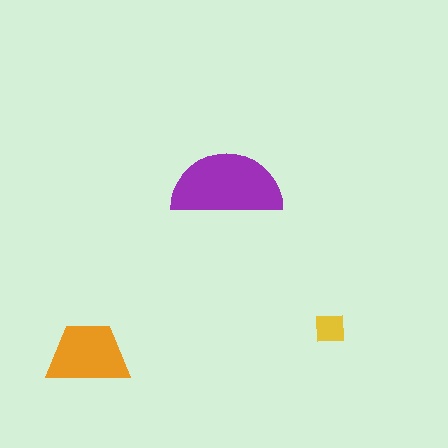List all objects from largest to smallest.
The purple semicircle, the orange trapezoid, the yellow square.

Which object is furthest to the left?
The orange trapezoid is leftmost.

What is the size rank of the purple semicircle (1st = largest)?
1st.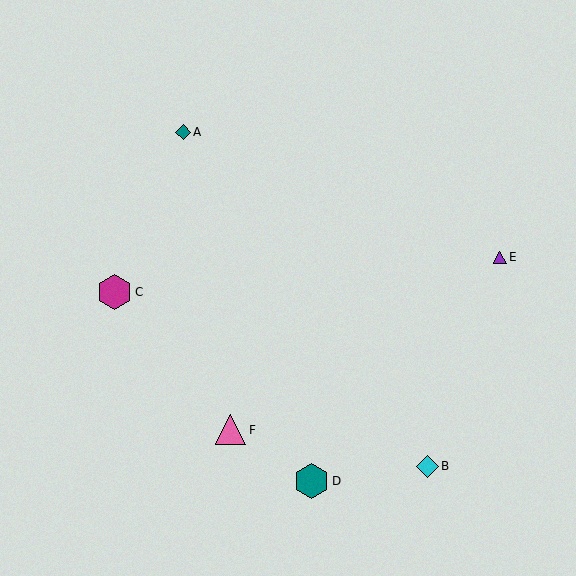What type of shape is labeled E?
Shape E is a purple triangle.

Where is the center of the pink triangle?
The center of the pink triangle is at (230, 430).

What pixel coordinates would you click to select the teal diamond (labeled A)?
Click at (183, 132) to select the teal diamond A.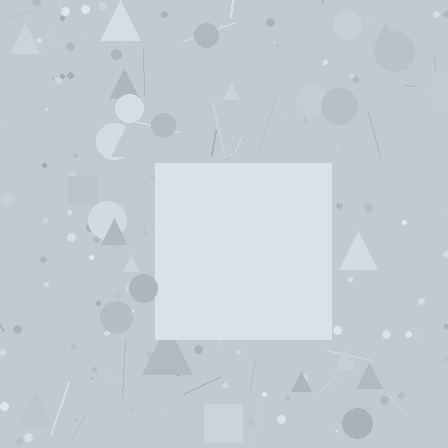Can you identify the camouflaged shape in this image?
The camouflaged shape is a square.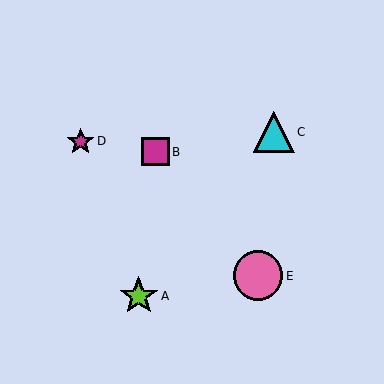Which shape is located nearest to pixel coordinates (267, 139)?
The cyan triangle (labeled C) at (274, 132) is nearest to that location.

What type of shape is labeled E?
Shape E is a pink circle.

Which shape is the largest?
The pink circle (labeled E) is the largest.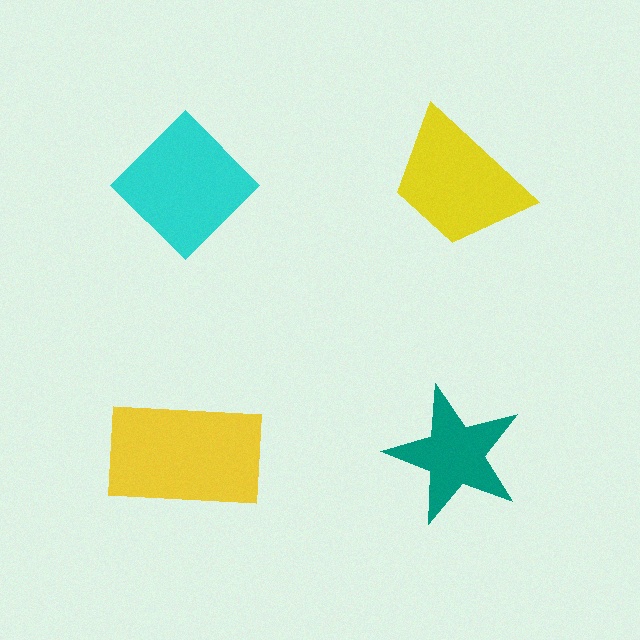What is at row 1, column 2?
A yellow trapezoid.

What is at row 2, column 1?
A yellow rectangle.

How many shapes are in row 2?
2 shapes.